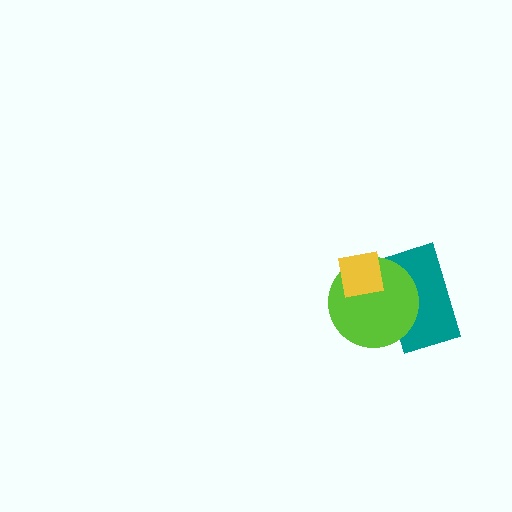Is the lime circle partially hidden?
Yes, it is partially covered by another shape.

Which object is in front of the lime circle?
The yellow square is in front of the lime circle.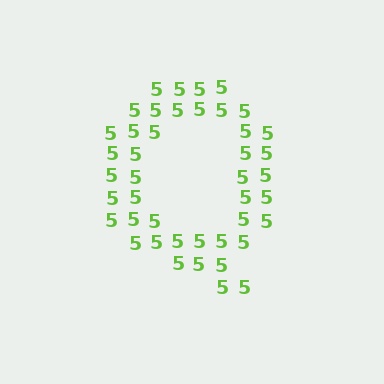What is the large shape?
The large shape is the letter Q.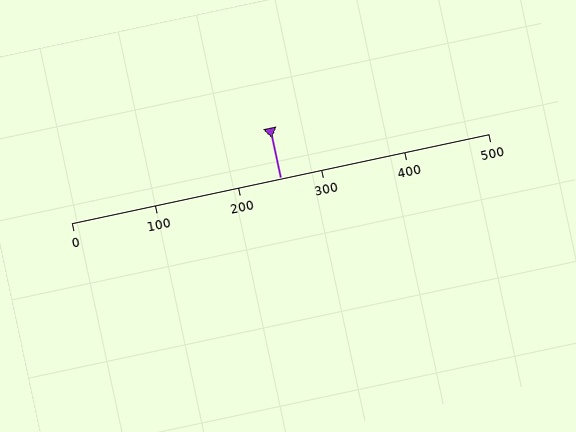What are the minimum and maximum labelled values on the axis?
The axis runs from 0 to 500.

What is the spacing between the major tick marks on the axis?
The major ticks are spaced 100 apart.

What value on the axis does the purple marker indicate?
The marker indicates approximately 250.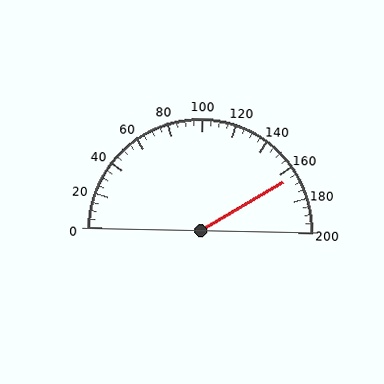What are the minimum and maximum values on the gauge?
The gauge ranges from 0 to 200.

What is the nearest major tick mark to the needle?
The nearest major tick mark is 160.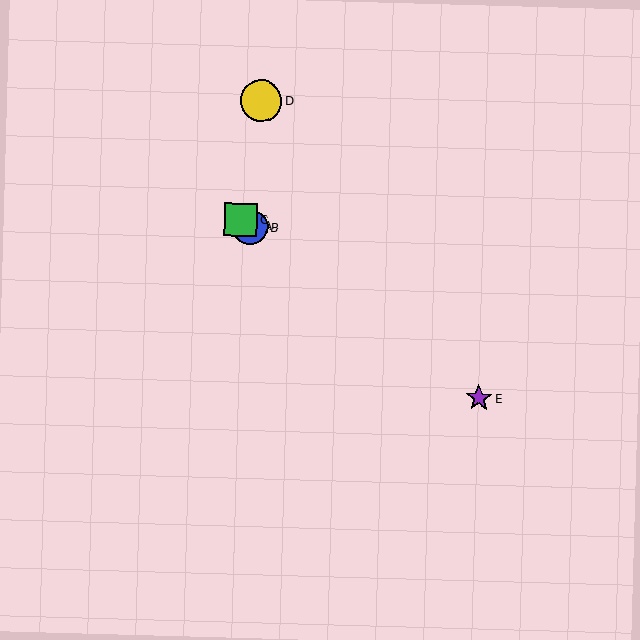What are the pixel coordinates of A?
Object A is at (248, 225).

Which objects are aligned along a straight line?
Objects A, B, C, E are aligned along a straight line.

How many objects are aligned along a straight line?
4 objects (A, B, C, E) are aligned along a straight line.